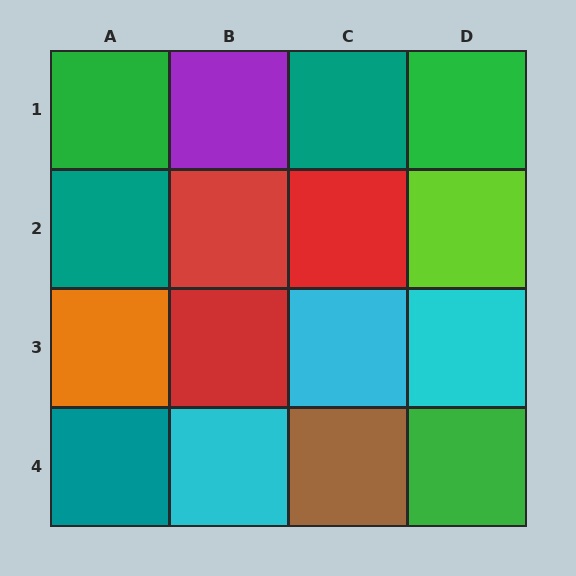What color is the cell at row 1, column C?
Teal.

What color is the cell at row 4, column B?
Cyan.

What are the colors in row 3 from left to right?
Orange, red, cyan, cyan.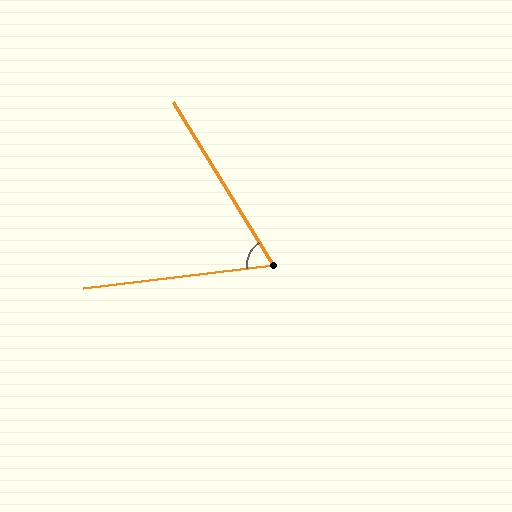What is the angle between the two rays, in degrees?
Approximately 65 degrees.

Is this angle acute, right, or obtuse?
It is acute.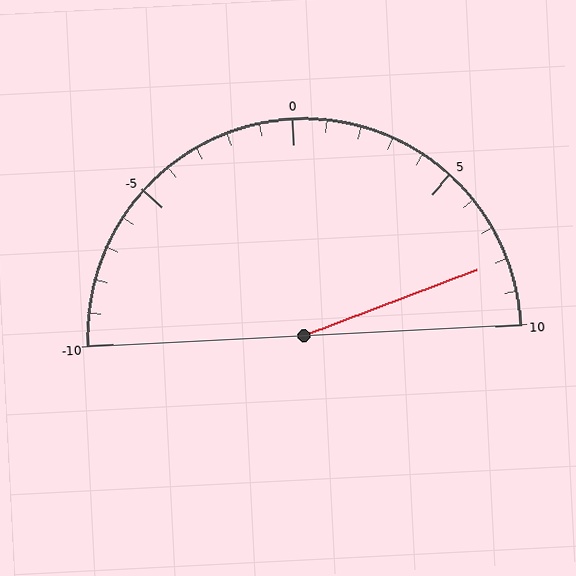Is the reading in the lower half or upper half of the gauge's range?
The reading is in the upper half of the range (-10 to 10).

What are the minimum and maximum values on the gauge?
The gauge ranges from -10 to 10.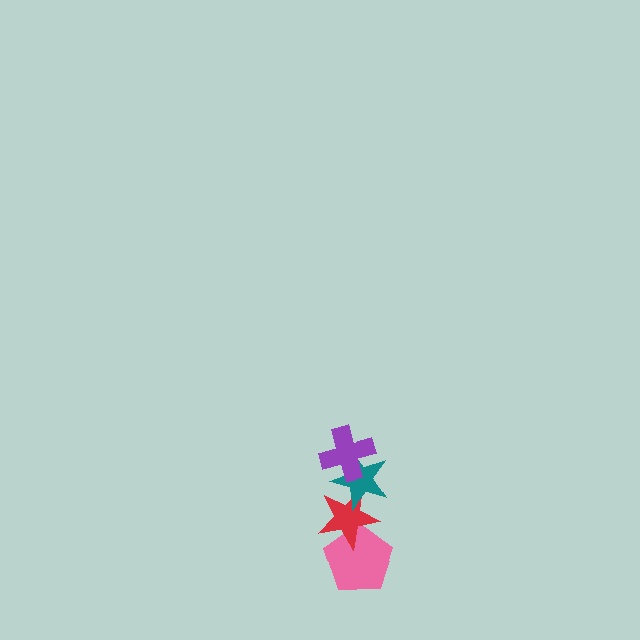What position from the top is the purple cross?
The purple cross is 1st from the top.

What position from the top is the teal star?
The teal star is 2nd from the top.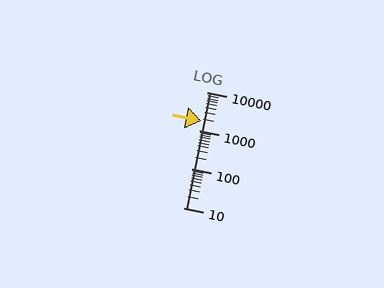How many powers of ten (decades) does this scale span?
The scale spans 3 decades, from 10 to 10000.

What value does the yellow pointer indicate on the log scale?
The pointer indicates approximately 1800.